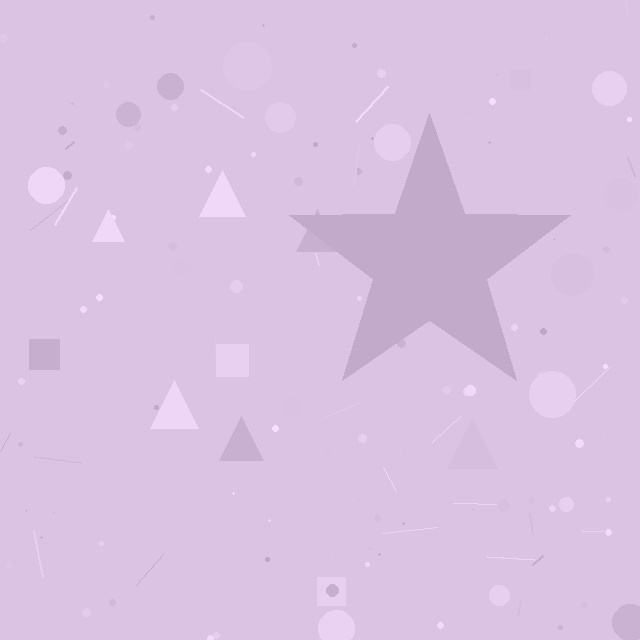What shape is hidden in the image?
A star is hidden in the image.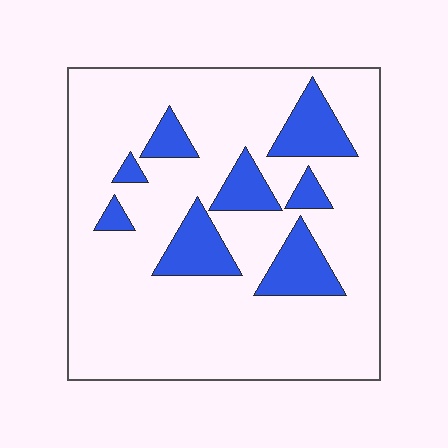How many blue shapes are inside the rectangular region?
8.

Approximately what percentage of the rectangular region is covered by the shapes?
Approximately 20%.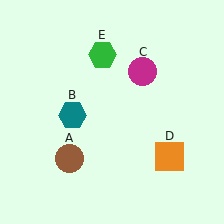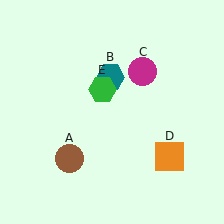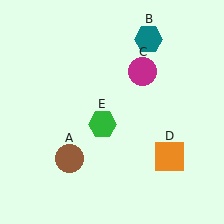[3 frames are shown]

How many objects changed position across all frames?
2 objects changed position: teal hexagon (object B), green hexagon (object E).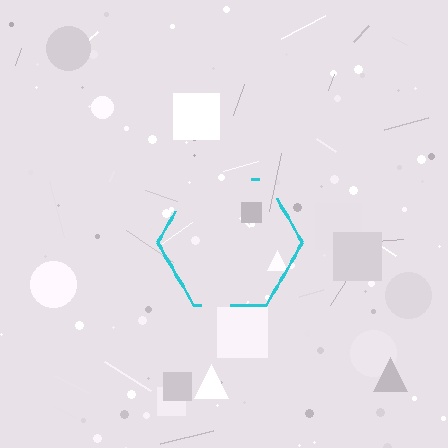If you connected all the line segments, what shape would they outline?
They would outline a hexagon.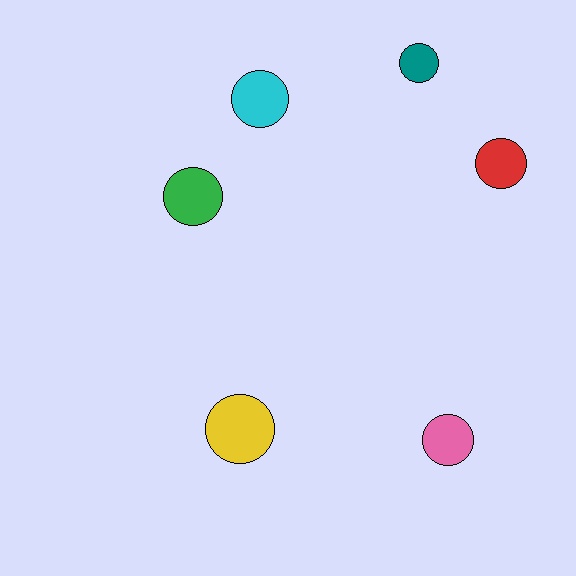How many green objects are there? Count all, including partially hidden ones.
There is 1 green object.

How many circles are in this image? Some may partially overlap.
There are 6 circles.